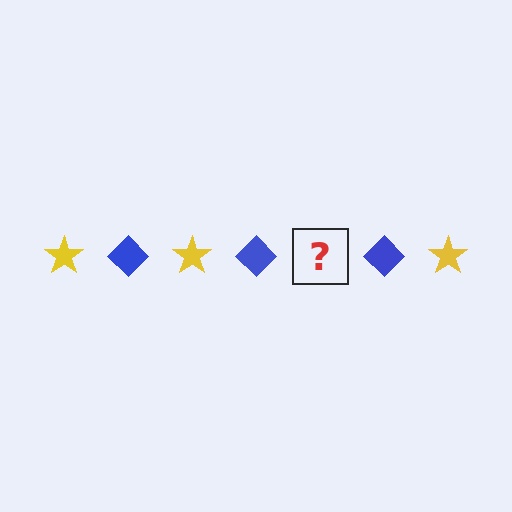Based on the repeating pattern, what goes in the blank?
The blank should be a yellow star.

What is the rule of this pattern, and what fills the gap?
The rule is that the pattern alternates between yellow star and blue diamond. The gap should be filled with a yellow star.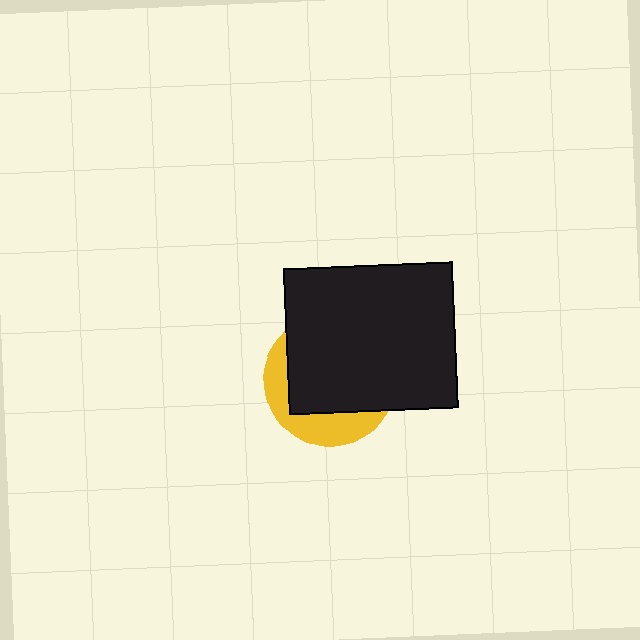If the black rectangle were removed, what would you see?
You would see the complete yellow circle.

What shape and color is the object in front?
The object in front is a black rectangle.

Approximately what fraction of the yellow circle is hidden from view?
Roughly 69% of the yellow circle is hidden behind the black rectangle.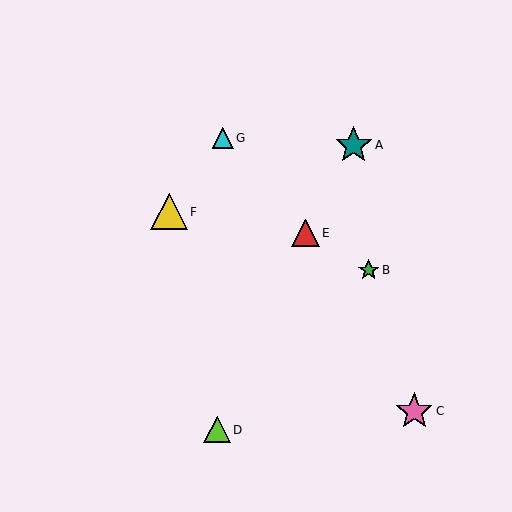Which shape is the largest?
The pink star (labeled C) is the largest.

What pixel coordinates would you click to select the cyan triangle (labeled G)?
Click at (223, 138) to select the cyan triangle G.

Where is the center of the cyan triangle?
The center of the cyan triangle is at (223, 138).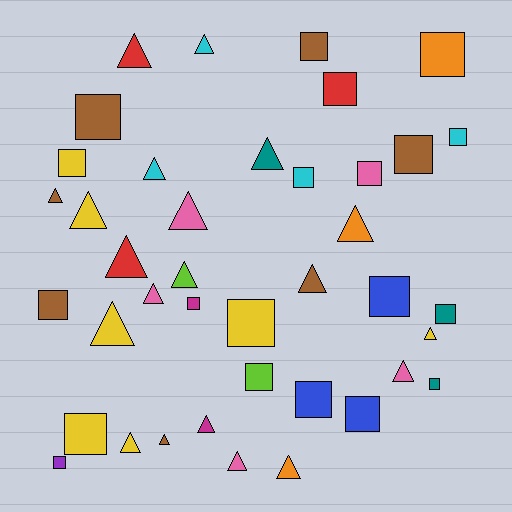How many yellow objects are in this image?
There are 7 yellow objects.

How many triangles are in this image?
There are 20 triangles.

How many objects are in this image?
There are 40 objects.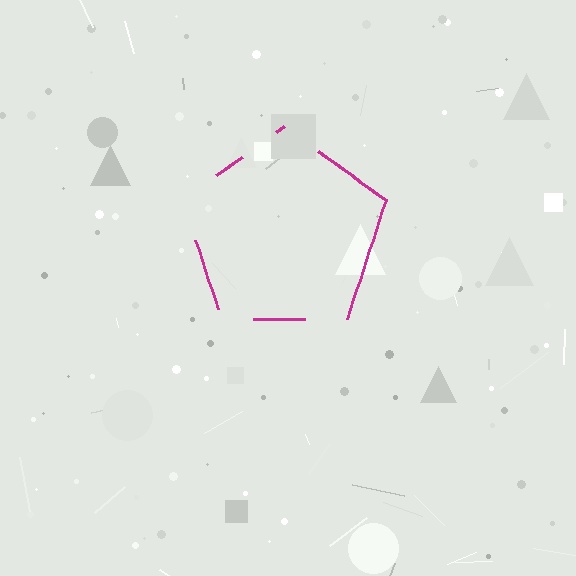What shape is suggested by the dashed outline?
The dashed outline suggests a pentagon.